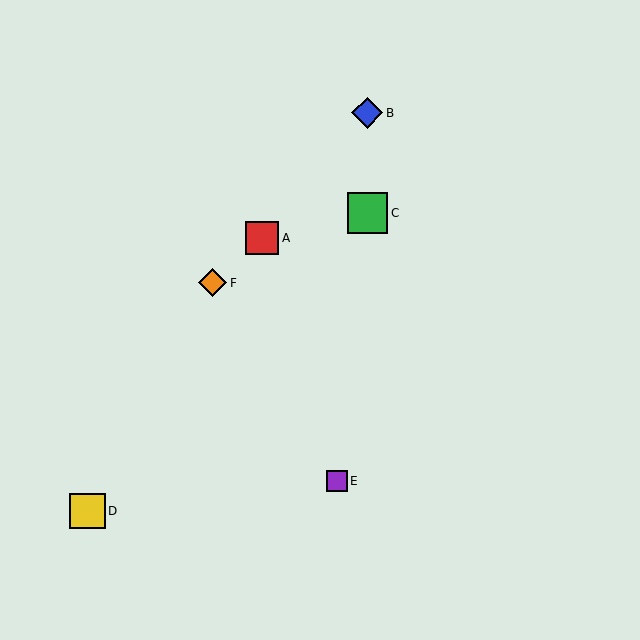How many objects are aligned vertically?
2 objects (B, C) are aligned vertically.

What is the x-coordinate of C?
Object C is at x≈367.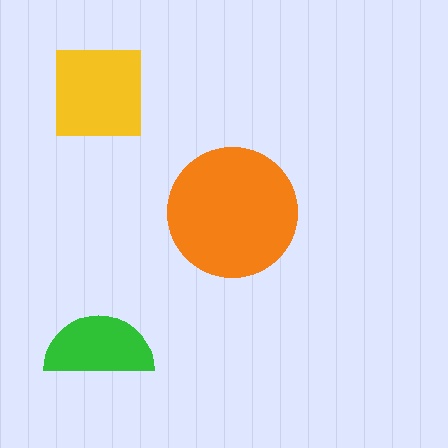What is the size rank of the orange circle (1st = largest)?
1st.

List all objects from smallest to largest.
The green semicircle, the yellow square, the orange circle.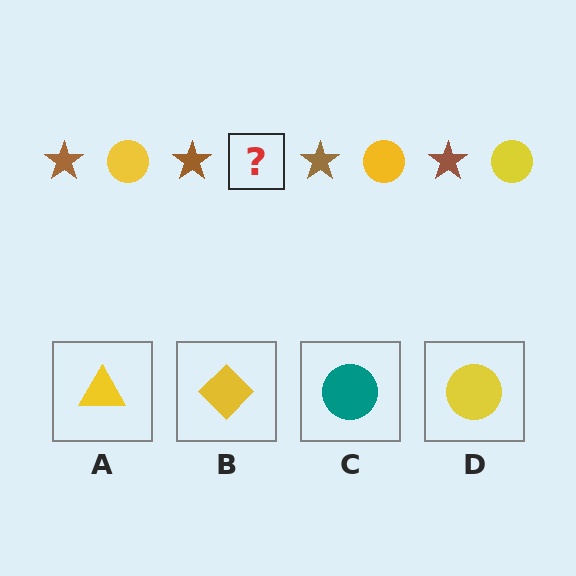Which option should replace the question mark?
Option D.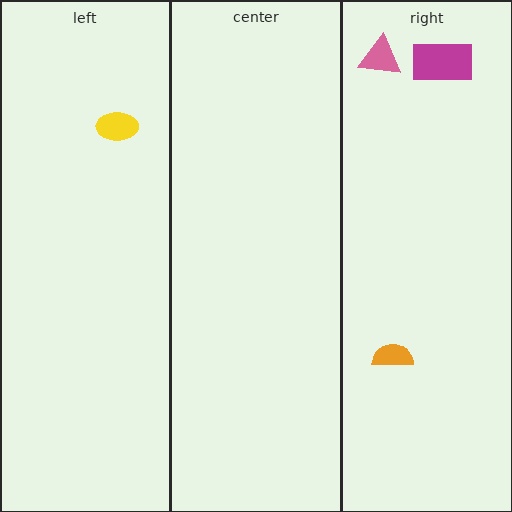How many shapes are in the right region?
3.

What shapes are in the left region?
The yellow ellipse.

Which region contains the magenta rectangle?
The right region.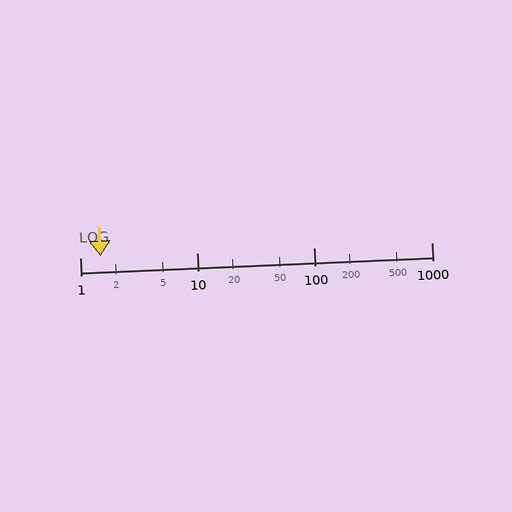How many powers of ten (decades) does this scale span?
The scale spans 3 decades, from 1 to 1000.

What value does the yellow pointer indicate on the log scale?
The pointer indicates approximately 1.5.